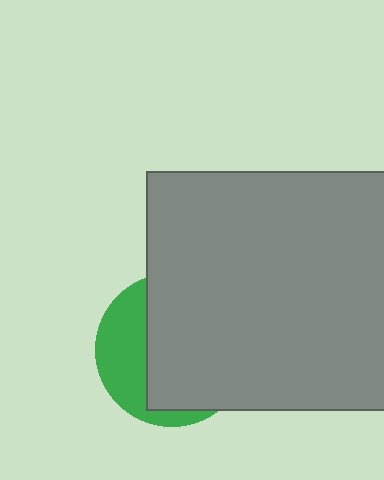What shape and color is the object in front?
The object in front is a gray rectangle.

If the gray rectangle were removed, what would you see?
You would see the complete green circle.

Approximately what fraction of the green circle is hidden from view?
Roughly 67% of the green circle is hidden behind the gray rectangle.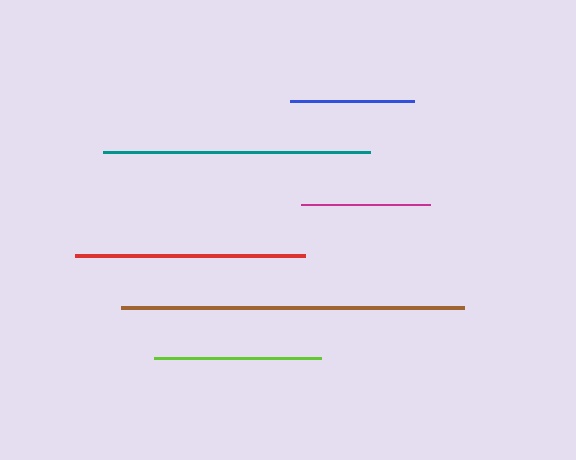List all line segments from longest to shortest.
From longest to shortest: brown, teal, red, lime, magenta, blue.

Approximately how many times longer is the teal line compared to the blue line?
The teal line is approximately 2.2 times the length of the blue line.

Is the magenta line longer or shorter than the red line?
The red line is longer than the magenta line.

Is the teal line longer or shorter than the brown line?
The brown line is longer than the teal line.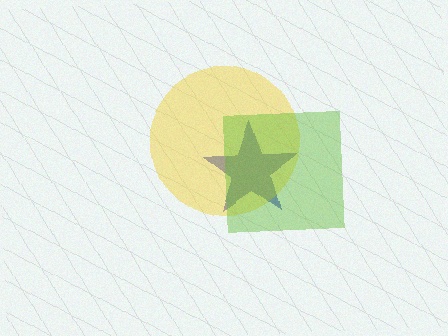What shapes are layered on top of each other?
The layered shapes are: a blue star, a yellow circle, a lime square.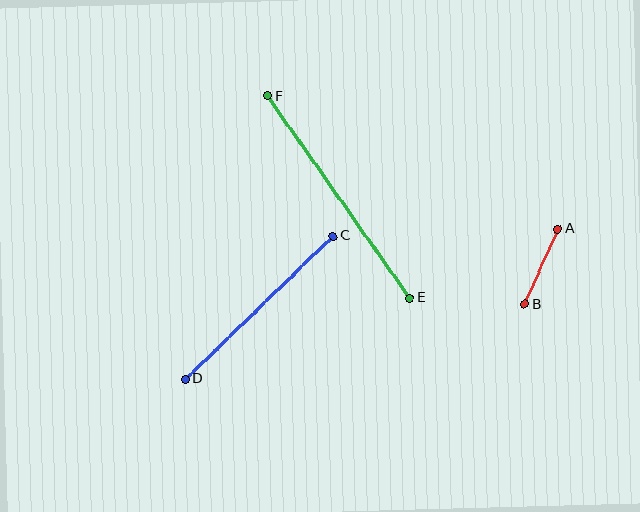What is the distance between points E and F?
The distance is approximately 247 pixels.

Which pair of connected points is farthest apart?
Points E and F are farthest apart.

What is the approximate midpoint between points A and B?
The midpoint is at approximately (542, 267) pixels.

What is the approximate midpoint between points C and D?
The midpoint is at approximately (259, 307) pixels.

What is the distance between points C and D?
The distance is approximately 206 pixels.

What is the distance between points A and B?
The distance is approximately 82 pixels.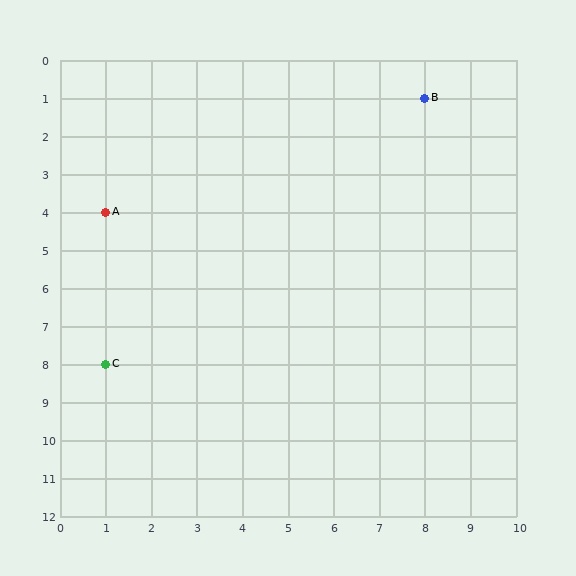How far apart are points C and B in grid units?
Points C and B are 7 columns and 7 rows apart (about 9.9 grid units diagonally).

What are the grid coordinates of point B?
Point B is at grid coordinates (8, 1).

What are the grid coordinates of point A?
Point A is at grid coordinates (1, 4).